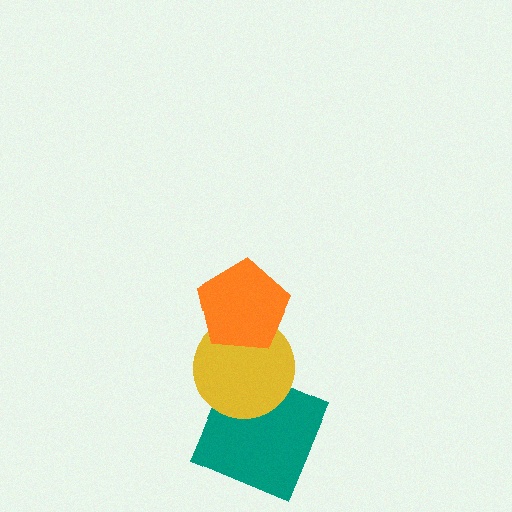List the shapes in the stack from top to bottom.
From top to bottom: the orange pentagon, the yellow circle, the teal square.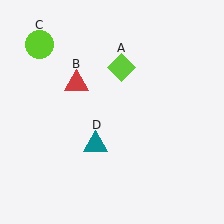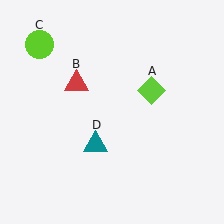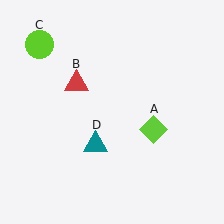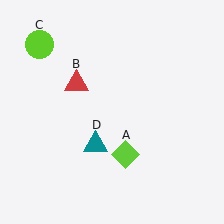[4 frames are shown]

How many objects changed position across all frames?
1 object changed position: lime diamond (object A).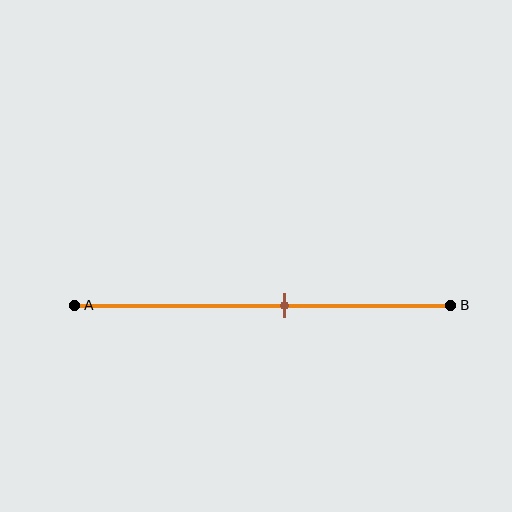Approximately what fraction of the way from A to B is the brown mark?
The brown mark is approximately 55% of the way from A to B.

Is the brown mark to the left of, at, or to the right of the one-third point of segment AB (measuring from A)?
The brown mark is to the right of the one-third point of segment AB.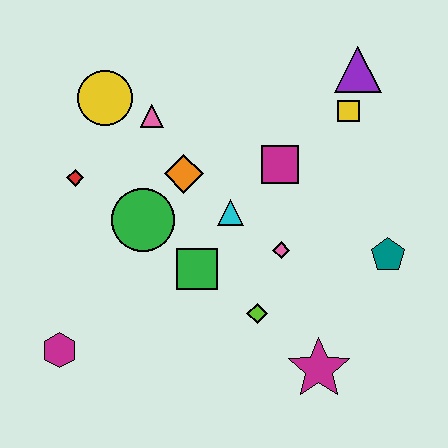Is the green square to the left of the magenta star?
Yes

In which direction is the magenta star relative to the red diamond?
The magenta star is to the right of the red diamond.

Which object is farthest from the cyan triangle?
The magenta hexagon is farthest from the cyan triangle.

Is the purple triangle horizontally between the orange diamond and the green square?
No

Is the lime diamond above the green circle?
No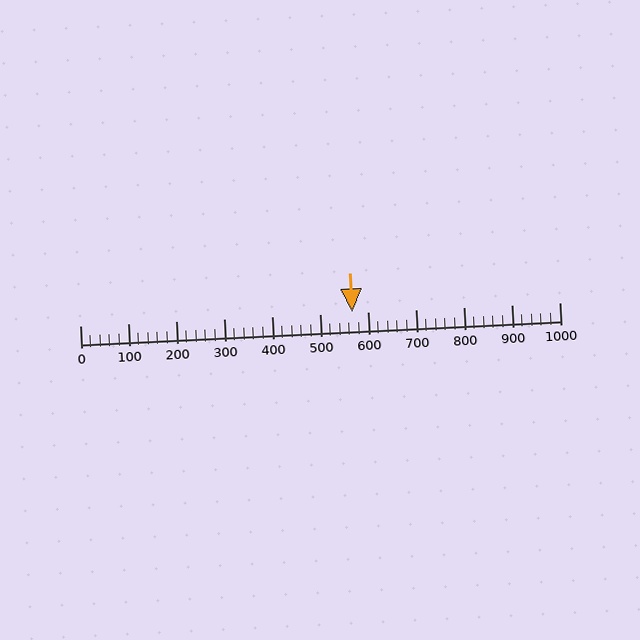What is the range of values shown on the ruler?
The ruler shows values from 0 to 1000.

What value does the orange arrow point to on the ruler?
The orange arrow points to approximately 567.